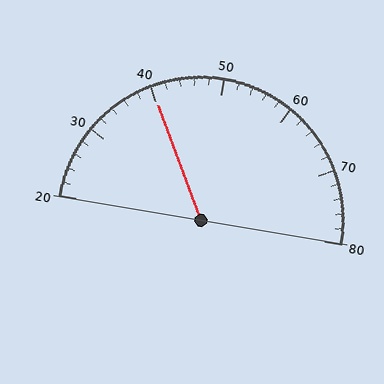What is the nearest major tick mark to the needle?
The nearest major tick mark is 40.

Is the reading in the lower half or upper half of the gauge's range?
The reading is in the lower half of the range (20 to 80).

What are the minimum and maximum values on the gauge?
The gauge ranges from 20 to 80.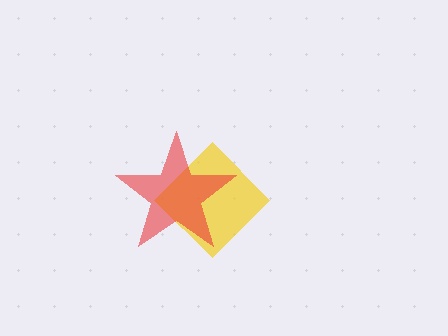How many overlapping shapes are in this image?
There are 2 overlapping shapes in the image.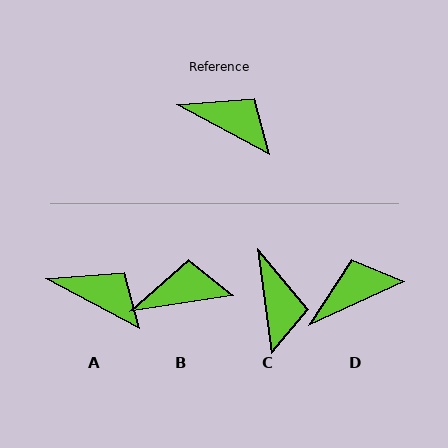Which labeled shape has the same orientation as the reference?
A.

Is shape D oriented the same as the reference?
No, it is off by about 53 degrees.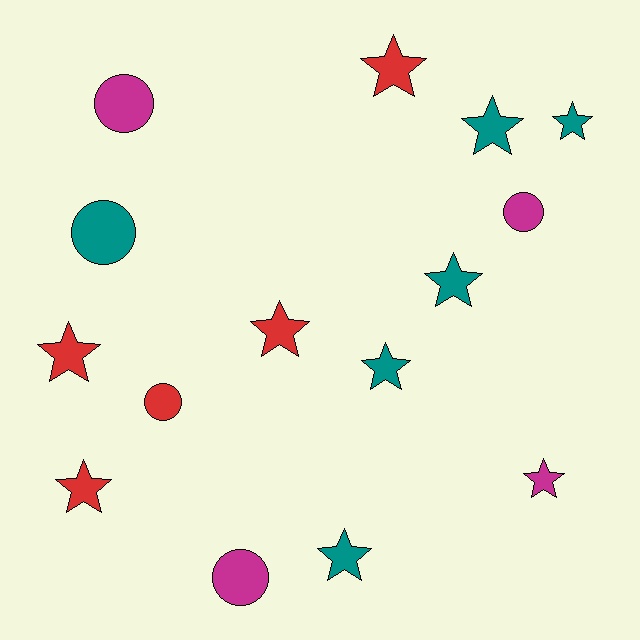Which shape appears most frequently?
Star, with 10 objects.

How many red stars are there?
There are 4 red stars.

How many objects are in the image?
There are 15 objects.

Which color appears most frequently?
Teal, with 6 objects.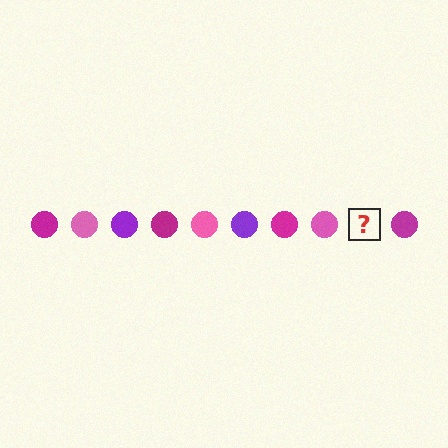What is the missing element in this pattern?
The missing element is a purple circle.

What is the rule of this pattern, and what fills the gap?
The rule is that the pattern cycles through magenta, pink, purple circles. The gap should be filled with a purple circle.